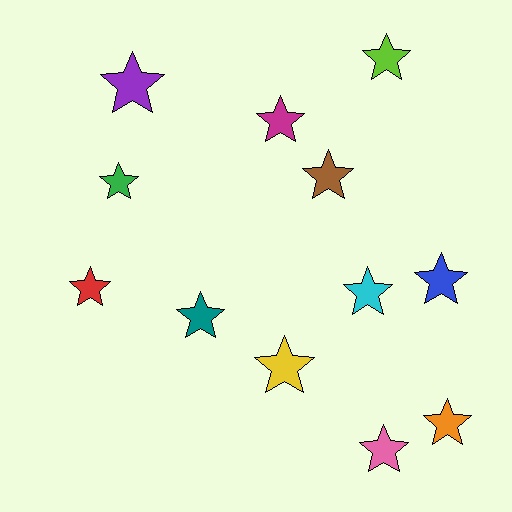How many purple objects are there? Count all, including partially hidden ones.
There is 1 purple object.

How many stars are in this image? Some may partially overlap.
There are 12 stars.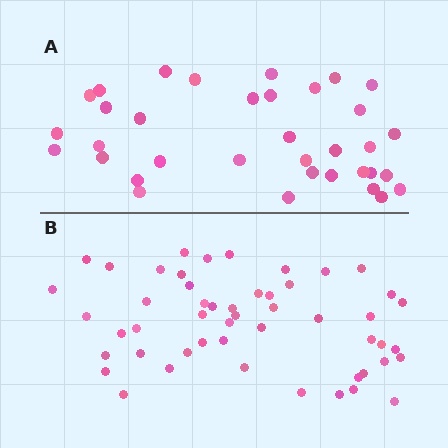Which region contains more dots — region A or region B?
Region B (the bottom region) has more dots.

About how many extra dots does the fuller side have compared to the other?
Region B has approximately 15 more dots than region A.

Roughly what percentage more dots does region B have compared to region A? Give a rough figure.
About 45% more.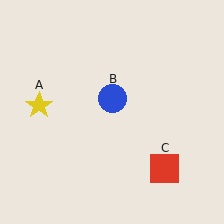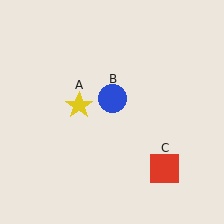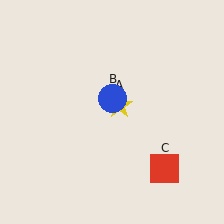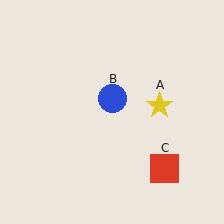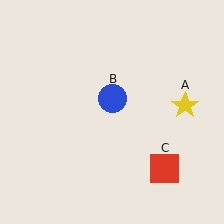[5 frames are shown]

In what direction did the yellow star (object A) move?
The yellow star (object A) moved right.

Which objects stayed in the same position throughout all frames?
Blue circle (object B) and red square (object C) remained stationary.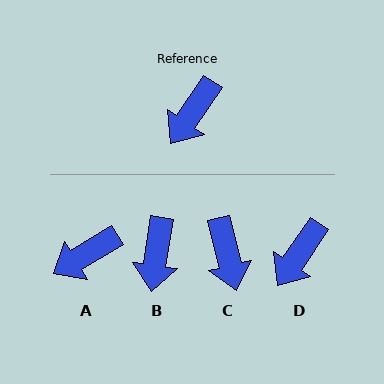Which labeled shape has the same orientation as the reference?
D.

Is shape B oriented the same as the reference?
No, it is off by about 26 degrees.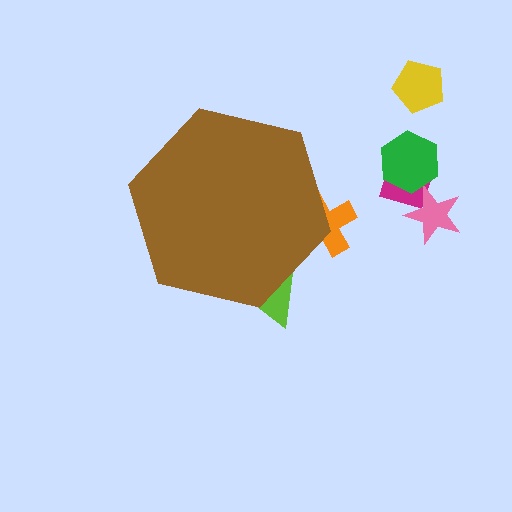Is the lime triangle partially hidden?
Yes, the lime triangle is partially hidden behind the brown hexagon.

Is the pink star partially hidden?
No, the pink star is fully visible.